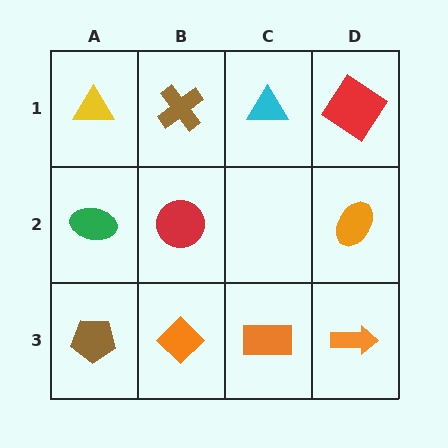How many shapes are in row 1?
4 shapes.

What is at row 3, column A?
A brown pentagon.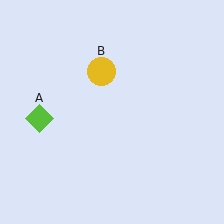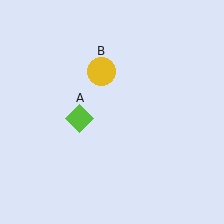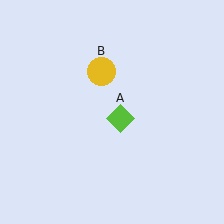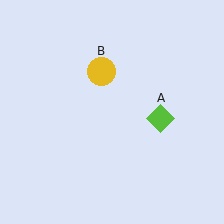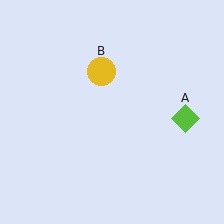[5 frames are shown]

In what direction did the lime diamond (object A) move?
The lime diamond (object A) moved right.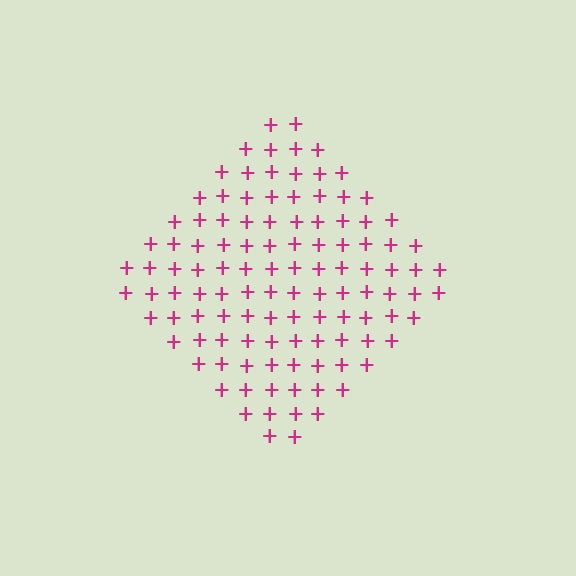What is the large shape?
The large shape is a diamond.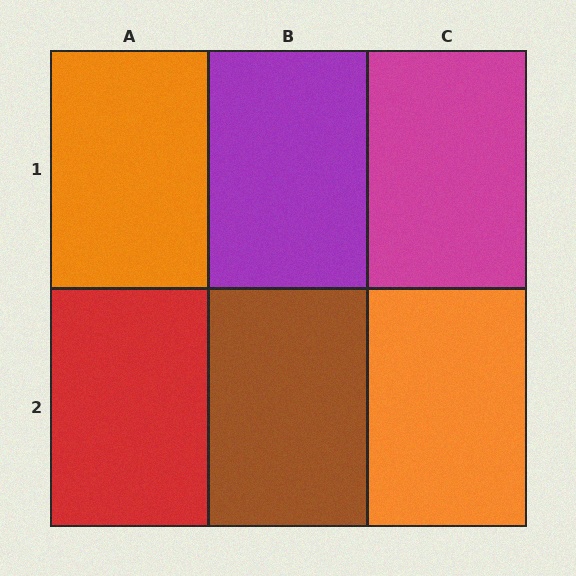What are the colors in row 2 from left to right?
Red, brown, orange.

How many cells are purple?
1 cell is purple.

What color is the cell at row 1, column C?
Magenta.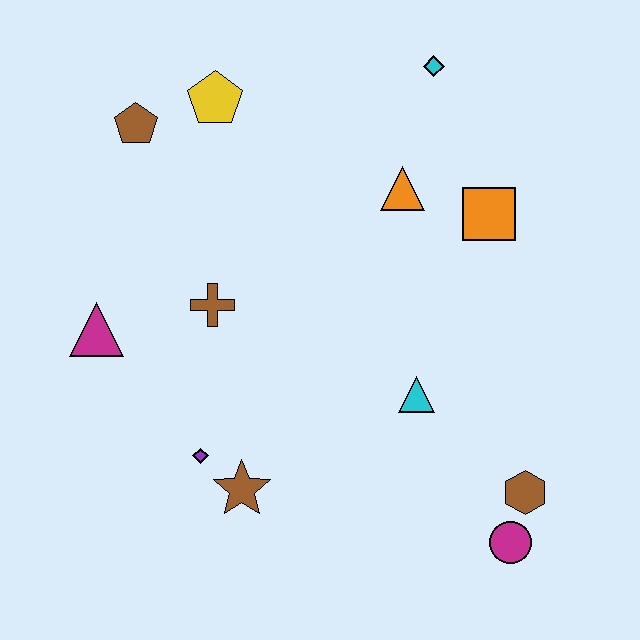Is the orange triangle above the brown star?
Yes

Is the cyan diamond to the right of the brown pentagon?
Yes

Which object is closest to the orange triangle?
The orange square is closest to the orange triangle.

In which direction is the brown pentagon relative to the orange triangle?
The brown pentagon is to the left of the orange triangle.